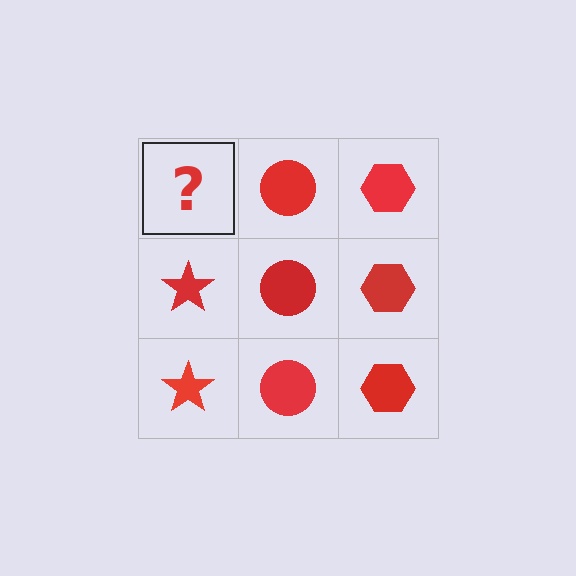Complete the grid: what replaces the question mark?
The question mark should be replaced with a red star.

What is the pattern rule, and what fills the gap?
The rule is that each column has a consistent shape. The gap should be filled with a red star.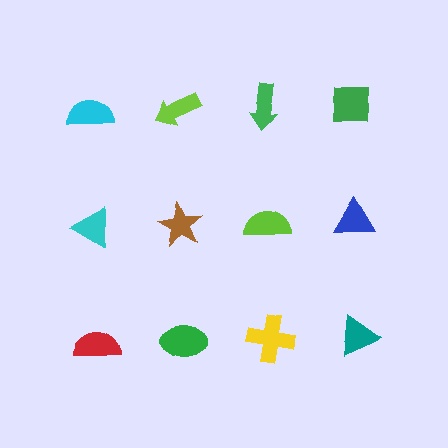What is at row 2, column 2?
A brown star.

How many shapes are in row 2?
4 shapes.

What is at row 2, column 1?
A cyan triangle.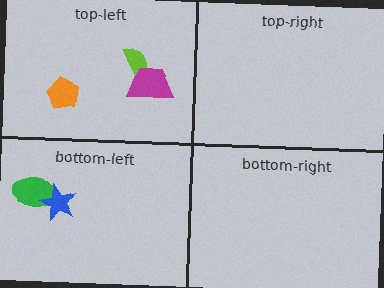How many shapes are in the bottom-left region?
2.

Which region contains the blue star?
The bottom-left region.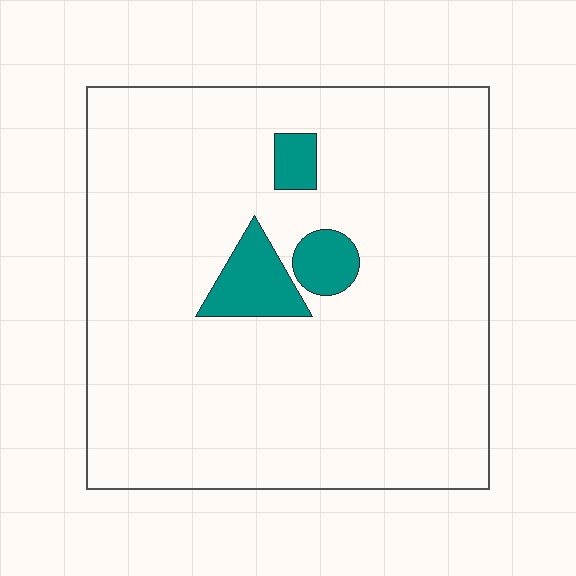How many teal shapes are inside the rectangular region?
3.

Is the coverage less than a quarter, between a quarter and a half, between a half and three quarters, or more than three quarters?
Less than a quarter.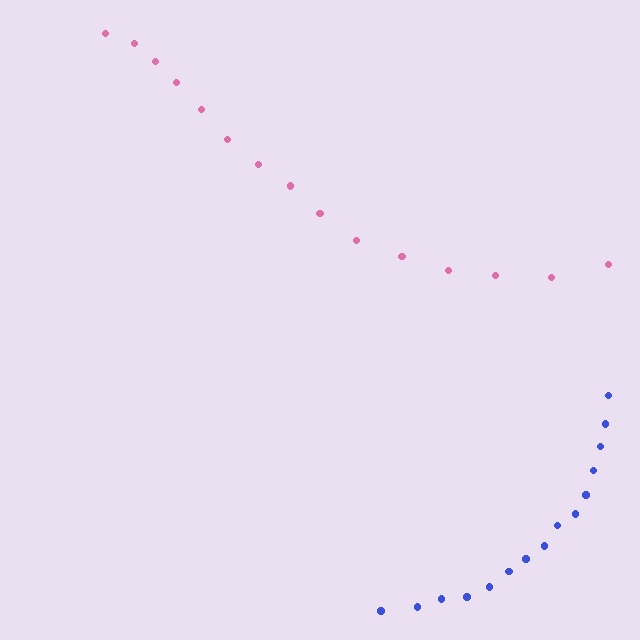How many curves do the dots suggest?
There are 2 distinct paths.